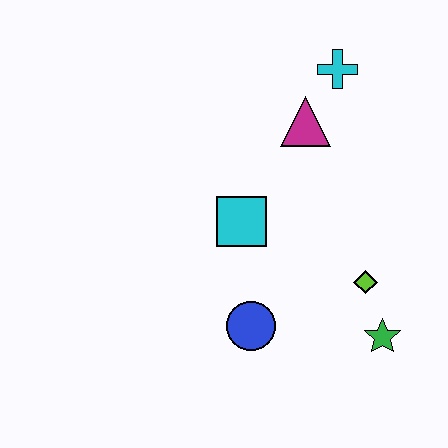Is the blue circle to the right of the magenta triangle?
No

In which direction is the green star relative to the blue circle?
The green star is to the right of the blue circle.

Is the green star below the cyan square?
Yes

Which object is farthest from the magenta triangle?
The green star is farthest from the magenta triangle.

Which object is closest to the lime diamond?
The green star is closest to the lime diamond.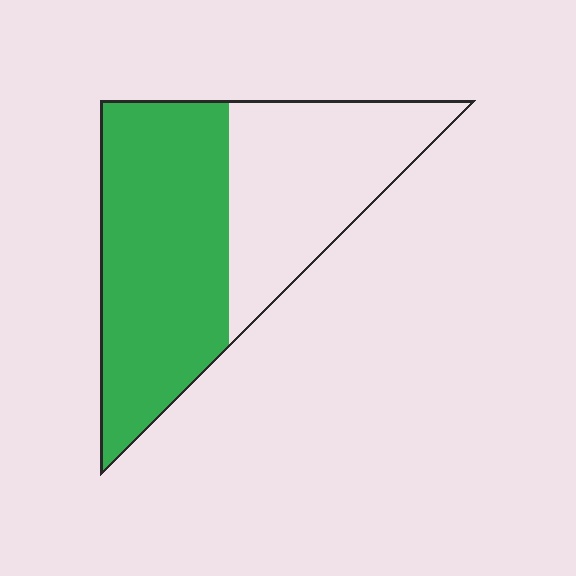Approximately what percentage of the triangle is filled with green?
Approximately 55%.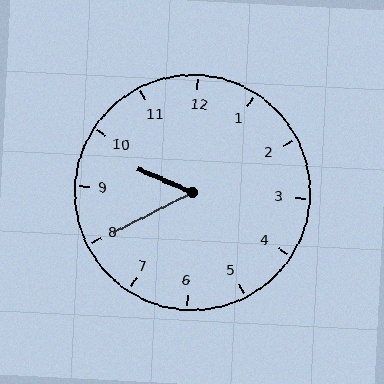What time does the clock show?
9:40.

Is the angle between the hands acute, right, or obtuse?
It is acute.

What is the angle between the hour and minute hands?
Approximately 50 degrees.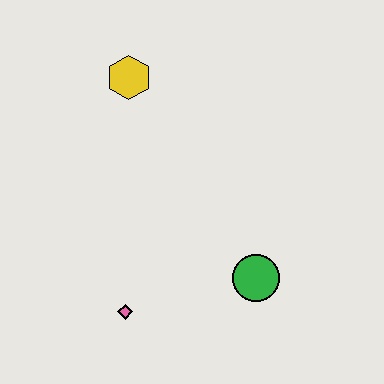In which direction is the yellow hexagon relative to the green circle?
The yellow hexagon is above the green circle.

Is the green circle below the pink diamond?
No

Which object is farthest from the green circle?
The yellow hexagon is farthest from the green circle.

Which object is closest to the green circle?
The pink diamond is closest to the green circle.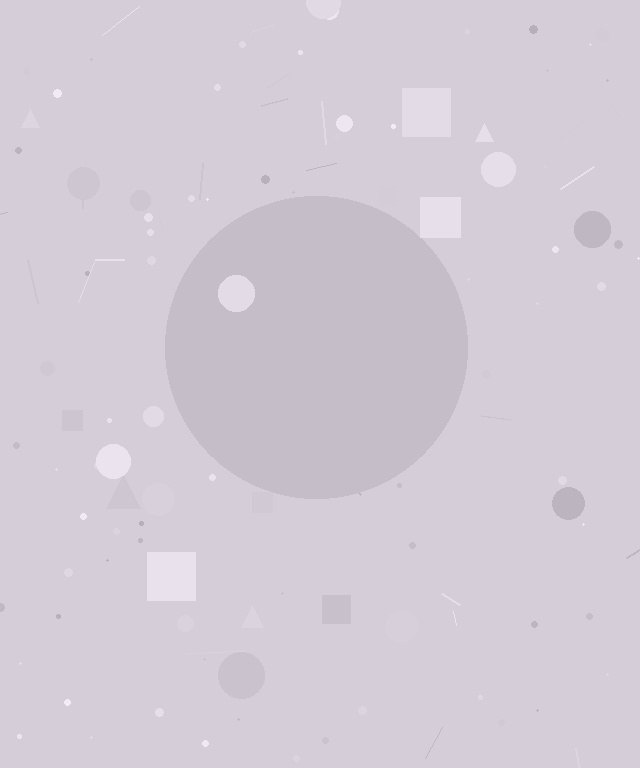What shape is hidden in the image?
A circle is hidden in the image.